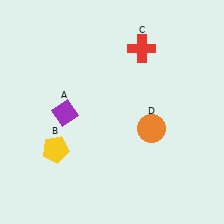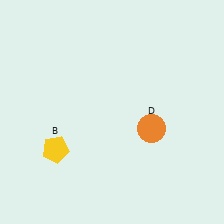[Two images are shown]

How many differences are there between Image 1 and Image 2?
There are 2 differences between the two images.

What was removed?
The purple diamond (A), the red cross (C) were removed in Image 2.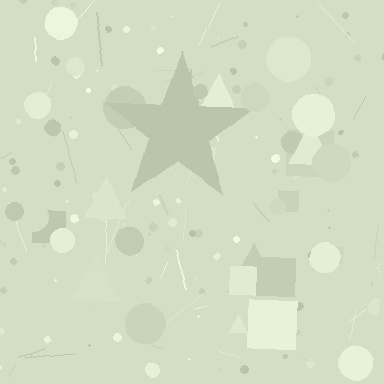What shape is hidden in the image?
A star is hidden in the image.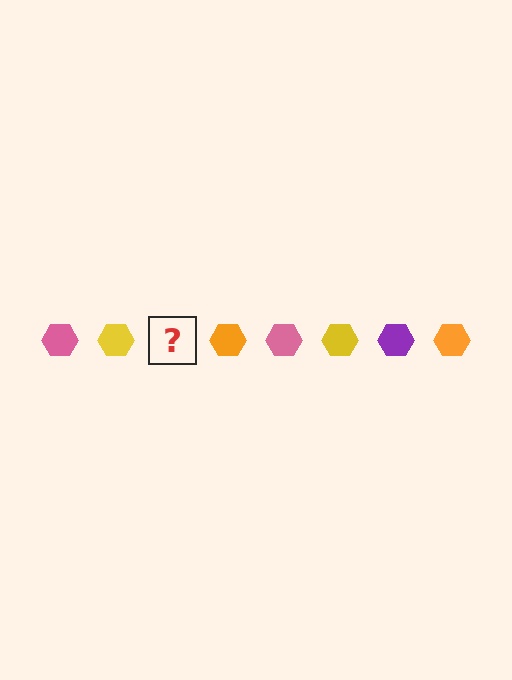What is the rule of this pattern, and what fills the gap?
The rule is that the pattern cycles through pink, yellow, purple, orange hexagons. The gap should be filled with a purple hexagon.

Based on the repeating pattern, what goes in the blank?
The blank should be a purple hexagon.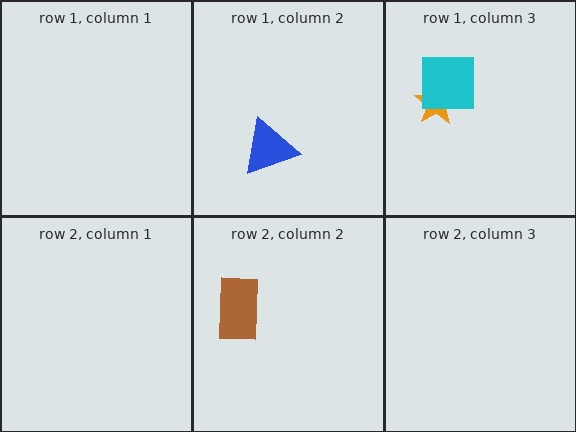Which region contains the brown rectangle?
The row 2, column 2 region.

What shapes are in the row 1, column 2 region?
The blue triangle.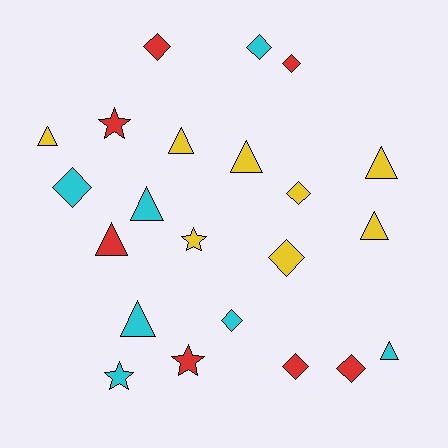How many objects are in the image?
There are 22 objects.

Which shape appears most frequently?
Triangle, with 9 objects.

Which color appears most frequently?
Yellow, with 8 objects.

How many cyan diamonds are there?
There are 3 cyan diamonds.